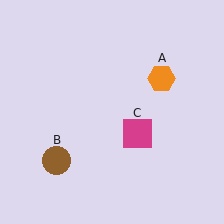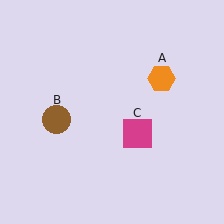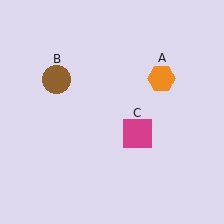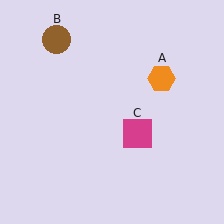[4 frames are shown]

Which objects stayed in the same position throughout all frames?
Orange hexagon (object A) and magenta square (object C) remained stationary.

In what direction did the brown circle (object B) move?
The brown circle (object B) moved up.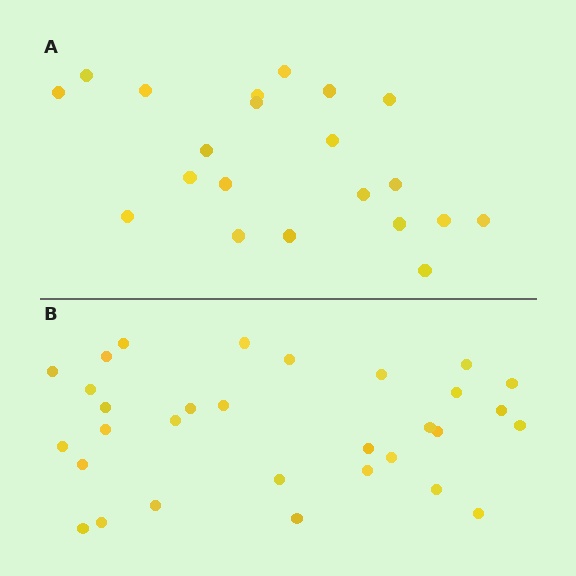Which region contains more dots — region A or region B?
Region B (the bottom region) has more dots.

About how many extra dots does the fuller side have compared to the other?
Region B has roughly 10 or so more dots than region A.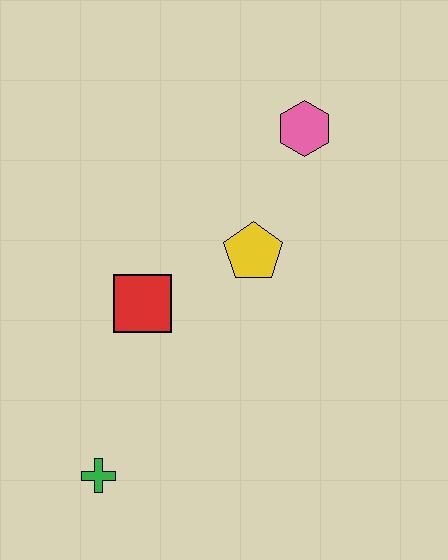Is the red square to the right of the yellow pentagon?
No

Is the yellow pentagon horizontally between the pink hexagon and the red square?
Yes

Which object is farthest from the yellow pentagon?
The green cross is farthest from the yellow pentagon.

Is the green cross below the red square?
Yes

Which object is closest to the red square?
The yellow pentagon is closest to the red square.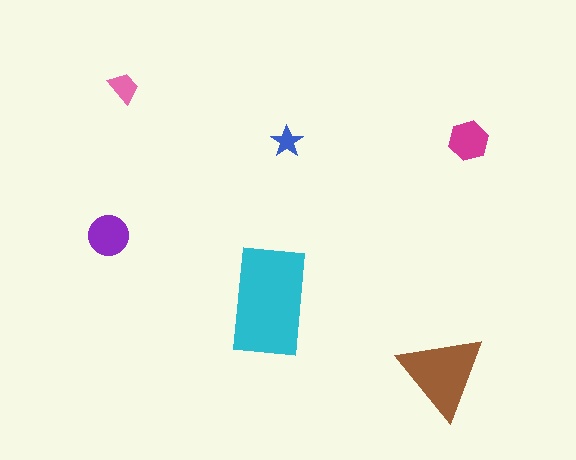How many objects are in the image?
There are 6 objects in the image.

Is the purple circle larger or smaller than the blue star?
Larger.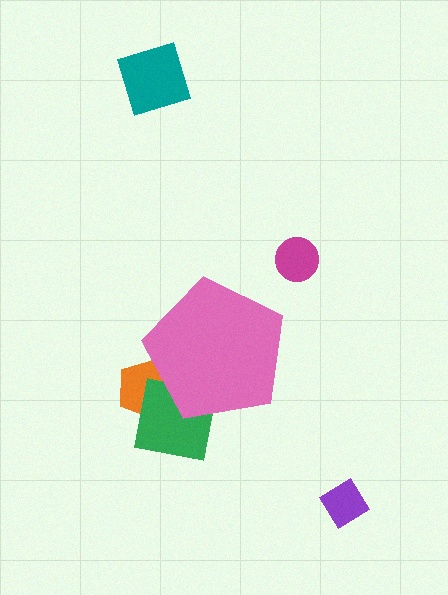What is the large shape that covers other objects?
A pink pentagon.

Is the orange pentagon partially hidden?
Yes, the orange pentagon is partially hidden behind the pink pentagon.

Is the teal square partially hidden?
No, the teal square is fully visible.